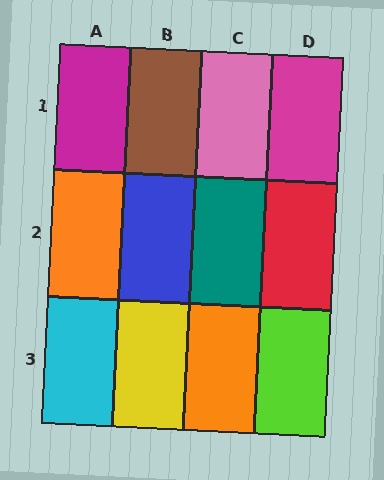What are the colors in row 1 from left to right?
Magenta, brown, pink, magenta.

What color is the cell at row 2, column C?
Teal.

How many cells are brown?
1 cell is brown.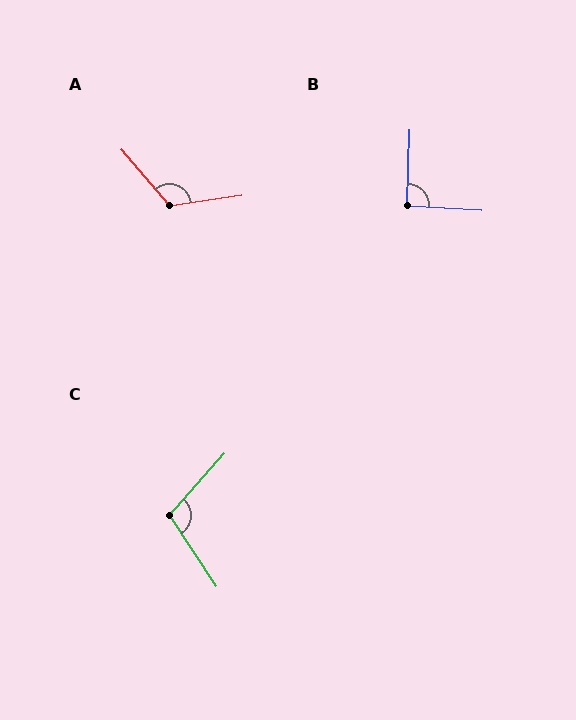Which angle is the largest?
A, at approximately 122 degrees.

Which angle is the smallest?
B, at approximately 92 degrees.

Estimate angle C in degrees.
Approximately 105 degrees.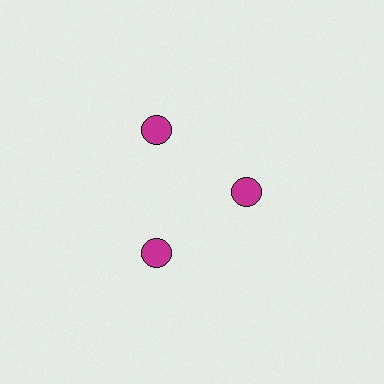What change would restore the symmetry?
The symmetry would be restored by moving it outward, back onto the ring so that all 3 circles sit at equal angles and equal distance from the center.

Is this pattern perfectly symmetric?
No. The 3 magenta circles are arranged in a ring, but one element near the 3 o'clock position is pulled inward toward the center, breaking the 3-fold rotational symmetry.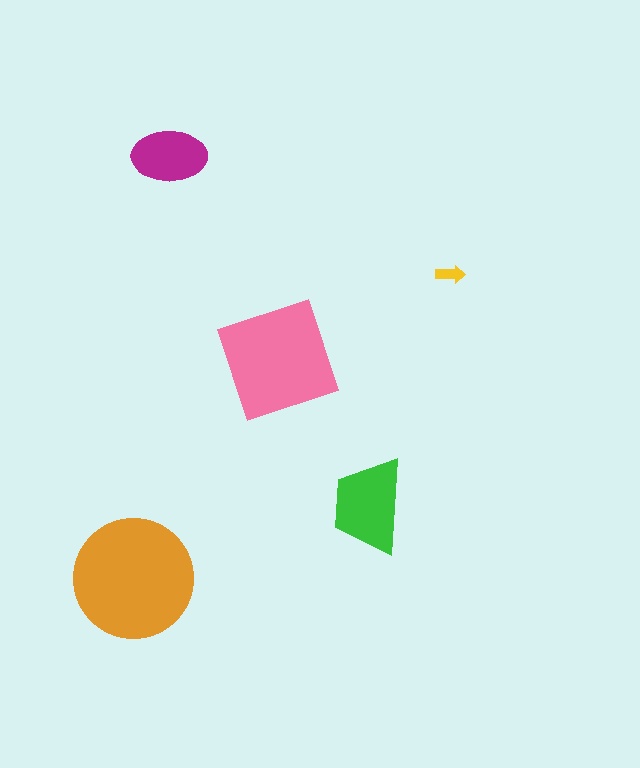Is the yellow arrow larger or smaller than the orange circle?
Smaller.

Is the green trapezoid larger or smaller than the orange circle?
Smaller.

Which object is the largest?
The orange circle.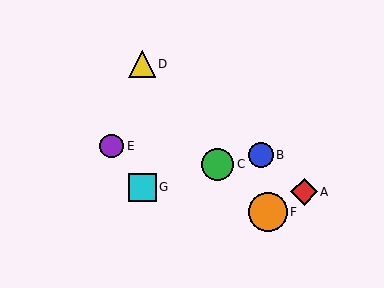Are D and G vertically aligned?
Yes, both are at x≈142.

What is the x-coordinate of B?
Object B is at x≈261.